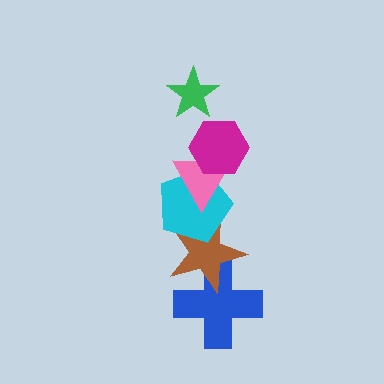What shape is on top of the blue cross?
The brown star is on top of the blue cross.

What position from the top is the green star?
The green star is 1st from the top.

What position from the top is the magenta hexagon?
The magenta hexagon is 2nd from the top.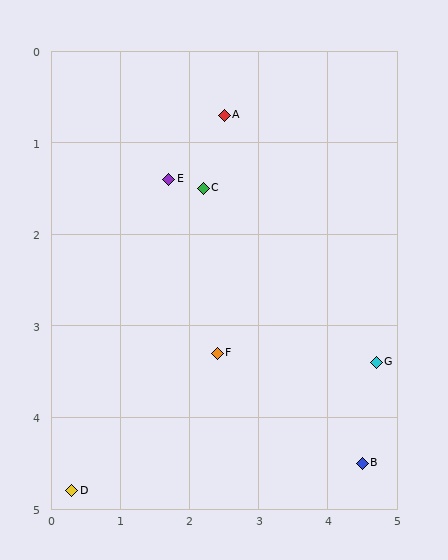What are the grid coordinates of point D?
Point D is at approximately (0.3, 4.8).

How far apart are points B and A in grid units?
Points B and A are about 4.3 grid units apart.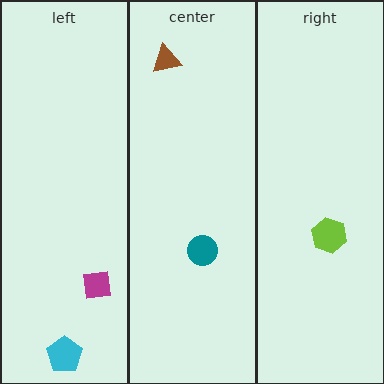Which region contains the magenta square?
The left region.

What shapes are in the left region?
The magenta square, the cyan pentagon.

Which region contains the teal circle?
The center region.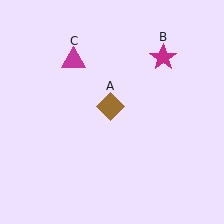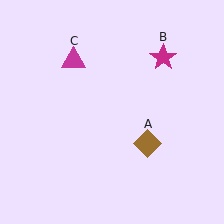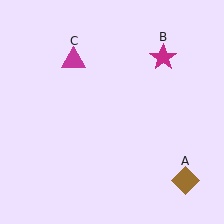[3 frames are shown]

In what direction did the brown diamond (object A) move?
The brown diamond (object A) moved down and to the right.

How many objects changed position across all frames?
1 object changed position: brown diamond (object A).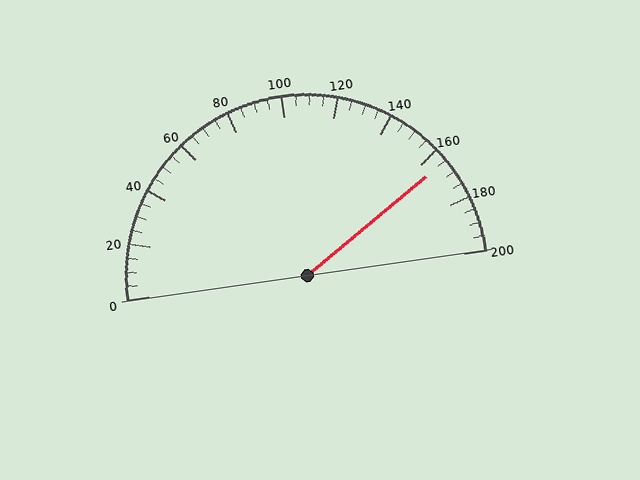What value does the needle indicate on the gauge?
The needle indicates approximately 165.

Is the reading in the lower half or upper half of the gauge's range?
The reading is in the upper half of the range (0 to 200).